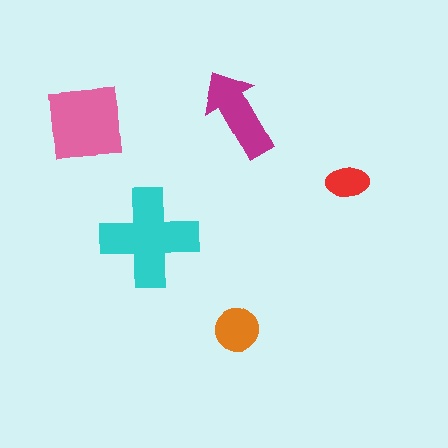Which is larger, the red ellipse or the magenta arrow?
The magenta arrow.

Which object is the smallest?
The red ellipse.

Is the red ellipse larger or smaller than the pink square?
Smaller.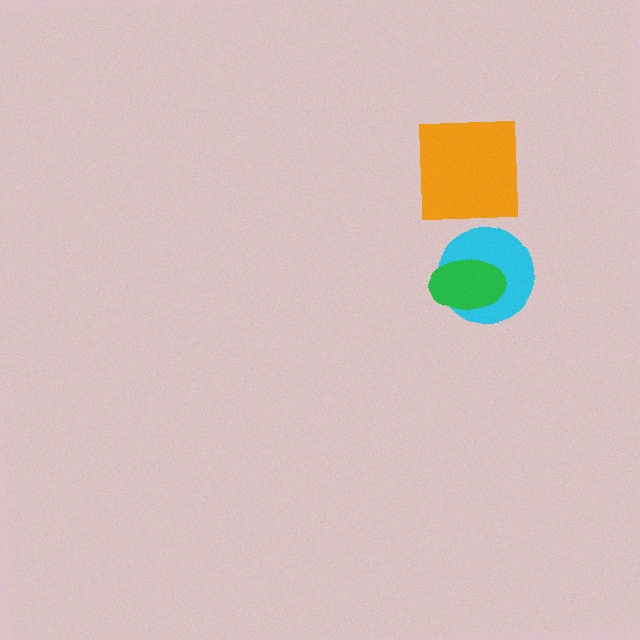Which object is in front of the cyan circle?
The green ellipse is in front of the cyan circle.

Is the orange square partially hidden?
No, no other shape covers it.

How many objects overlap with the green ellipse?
1 object overlaps with the green ellipse.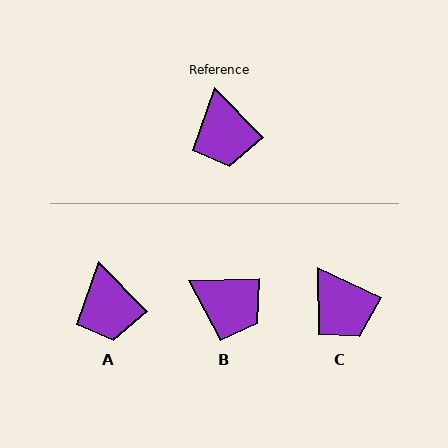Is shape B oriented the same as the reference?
No, it is off by about 48 degrees.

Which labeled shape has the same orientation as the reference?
A.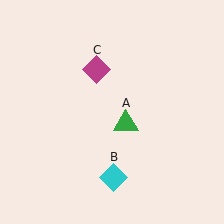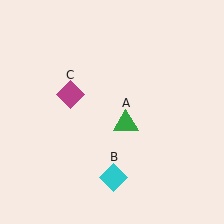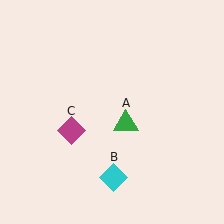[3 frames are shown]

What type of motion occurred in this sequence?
The magenta diamond (object C) rotated counterclockwise around the center of the scene.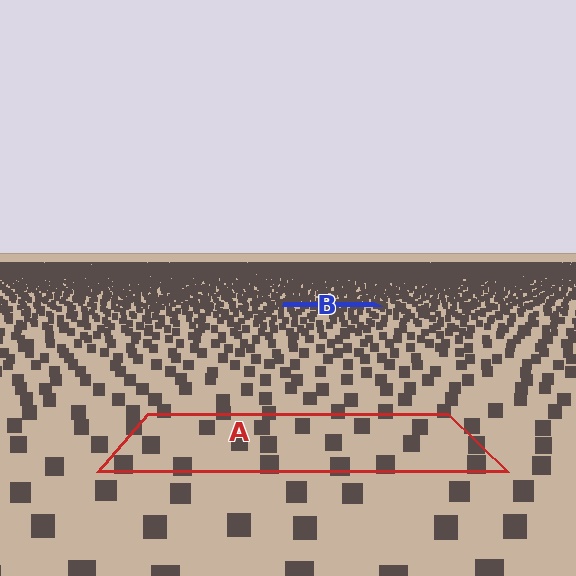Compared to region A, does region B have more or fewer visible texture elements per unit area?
Region B has more texture elements per unit area — they are packed more densely because it is farther away.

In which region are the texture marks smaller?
The texture marks are smaller in region B, because it is farther away.